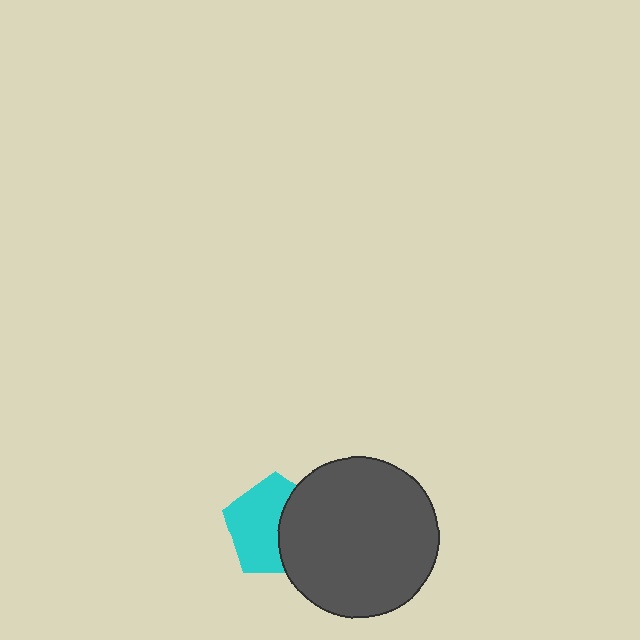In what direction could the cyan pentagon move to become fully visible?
The cyan pentagon could move left. That would shift it out from behind the dark gray circle entirely.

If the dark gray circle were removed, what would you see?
You would see the complete cyan pentagon.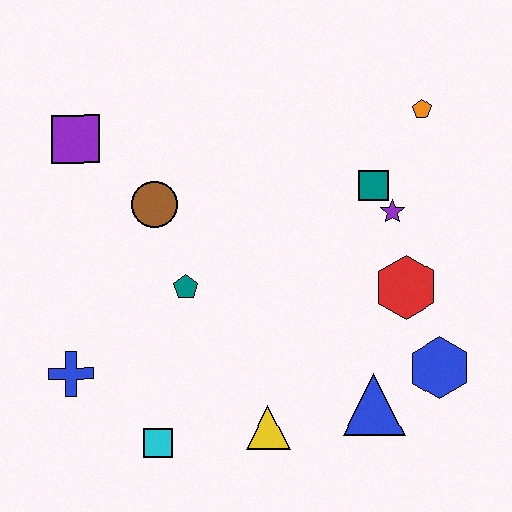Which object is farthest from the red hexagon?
The purple square is farthest from the red hexagon.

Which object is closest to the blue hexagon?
The blue triangle is closest to the blue hexagon.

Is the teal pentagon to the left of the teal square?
Yes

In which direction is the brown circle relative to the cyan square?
The brown circle is above the cyan square.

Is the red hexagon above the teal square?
No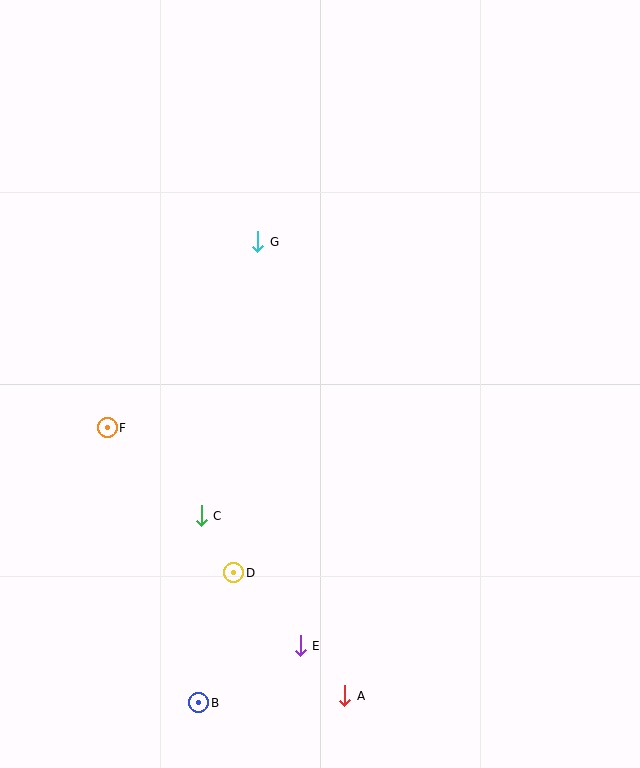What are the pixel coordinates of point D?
Point D is at (234, 573).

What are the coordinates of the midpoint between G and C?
The midpoint between G and C is at (230, 379).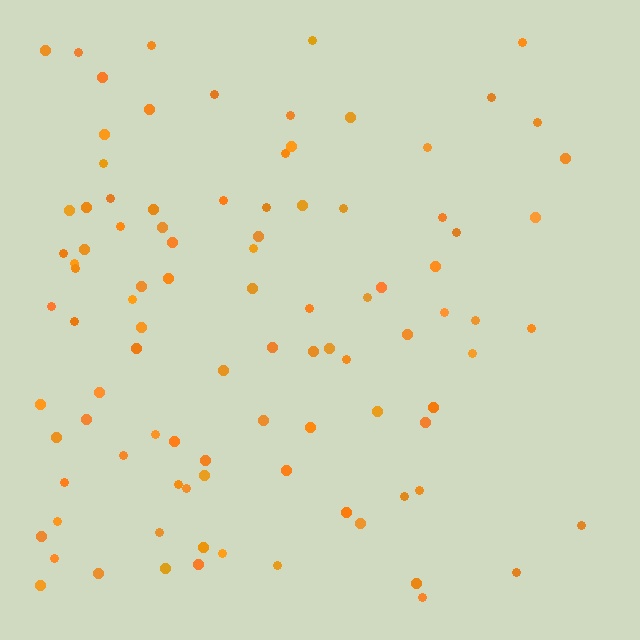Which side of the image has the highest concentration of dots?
The left.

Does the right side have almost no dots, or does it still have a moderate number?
Still a moderate number, just noticeably fewer than the left.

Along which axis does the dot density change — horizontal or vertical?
Horizontal.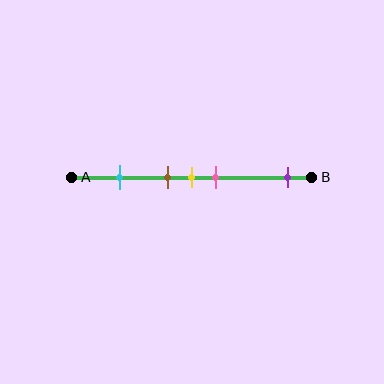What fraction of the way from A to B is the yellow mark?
The yellow mark is approximately 50% (0.5) of the way from A to B.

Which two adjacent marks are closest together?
The brown and yellow marks are the closest adjacent pair.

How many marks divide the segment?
There are 5 marks dividing the segment.